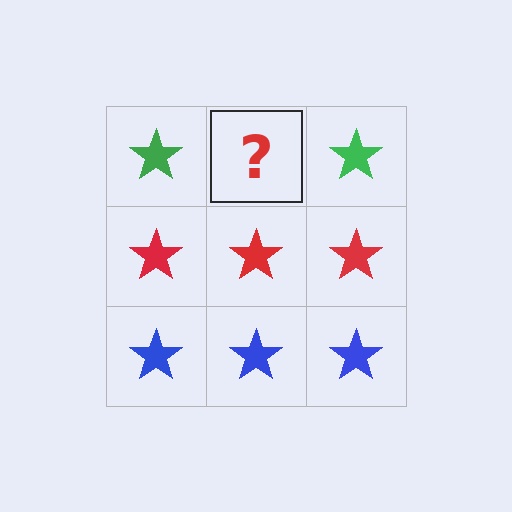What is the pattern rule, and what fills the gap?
The rule is that each row has a consistent color. The gap should be filled with a green star.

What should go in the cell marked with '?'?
The missing cell should contain a green star.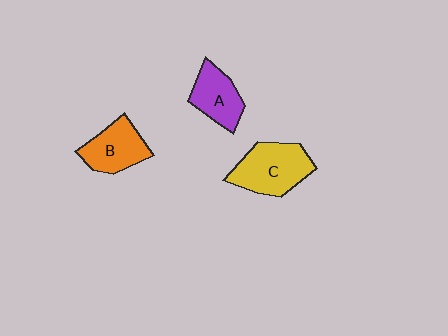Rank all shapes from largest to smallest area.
From largest to smallest: C (yellow), B (orange), A (purple).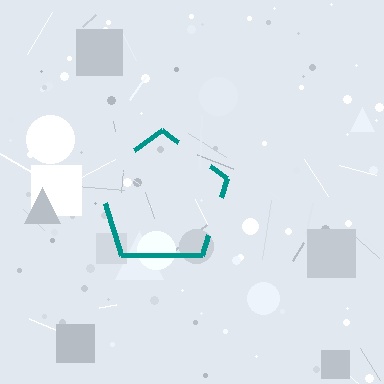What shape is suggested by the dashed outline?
The dashed outline suggests a pentagon.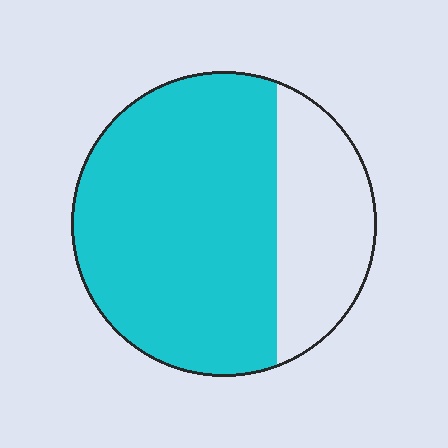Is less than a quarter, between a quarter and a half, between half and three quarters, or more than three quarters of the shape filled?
Between half and three quarters.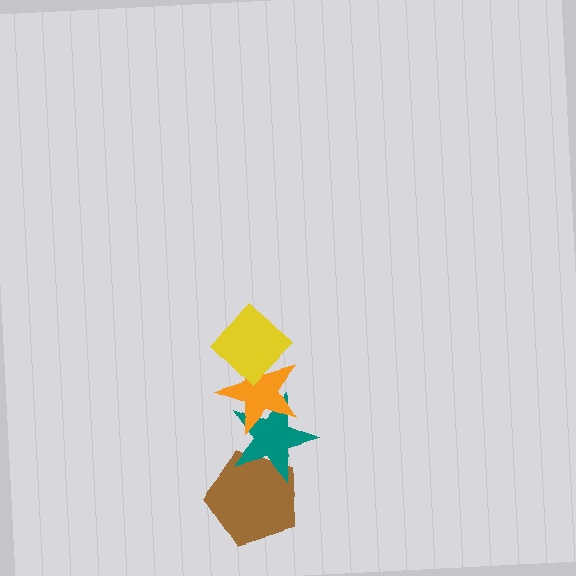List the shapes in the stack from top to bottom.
From top to bottom: the yellow diamond, the orange star, the teal star, the brown pentagon.